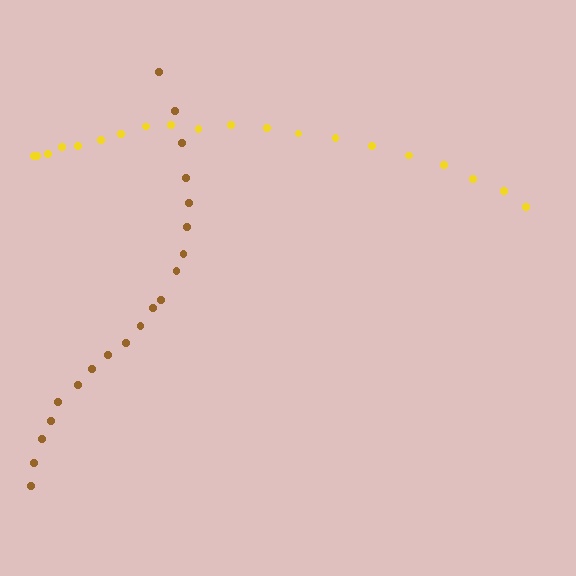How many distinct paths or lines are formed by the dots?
There are 2 distinct paths.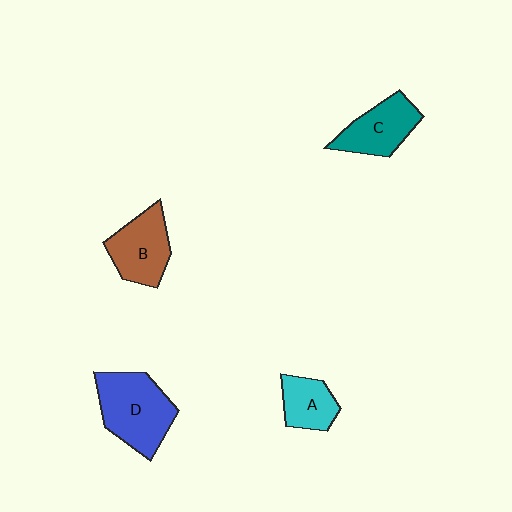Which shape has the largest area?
Shape D (blue).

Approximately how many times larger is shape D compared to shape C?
Approximately 1.4 times.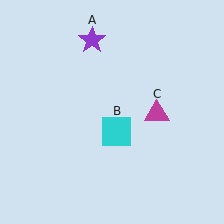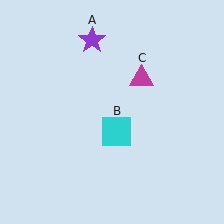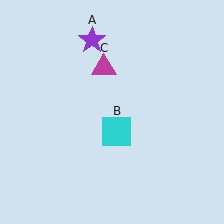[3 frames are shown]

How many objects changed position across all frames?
1 object changed position: magenta triangle (object C).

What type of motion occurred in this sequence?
The magenta triangle (object C) rotated counterclockwise around the center of the scene.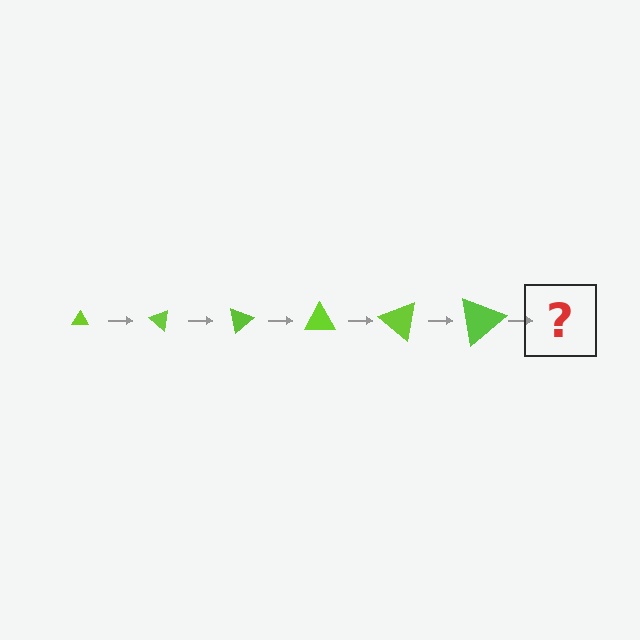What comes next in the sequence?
The next element should be a triangle, larger than the previous one and rotated 240 degrees from the start.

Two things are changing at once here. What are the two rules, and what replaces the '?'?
The two rules are that the triangle grows larger each step and it rotates 40 degrees each step. The '?' should be a triangle, larger than the previous one and rotated 240 degrees from the start.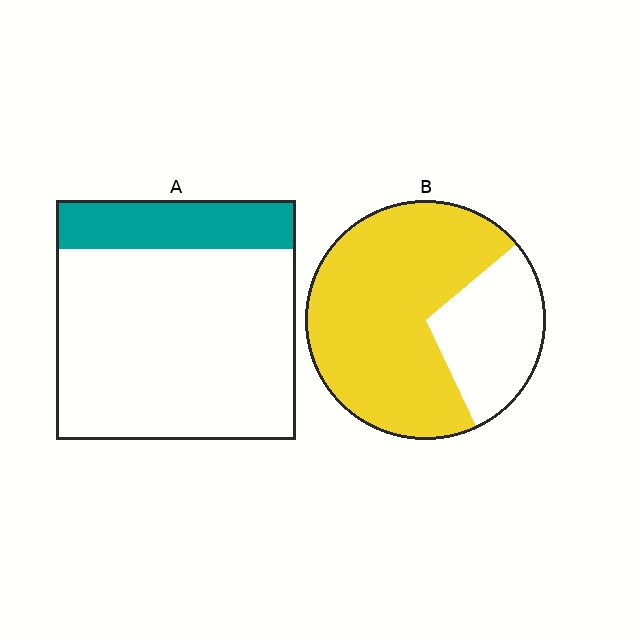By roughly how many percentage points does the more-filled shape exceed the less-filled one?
By roughly 50 percentage points (B over A).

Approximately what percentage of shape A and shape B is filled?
A is approximately 20% and B is approximately 70%.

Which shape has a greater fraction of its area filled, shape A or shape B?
Shape B.